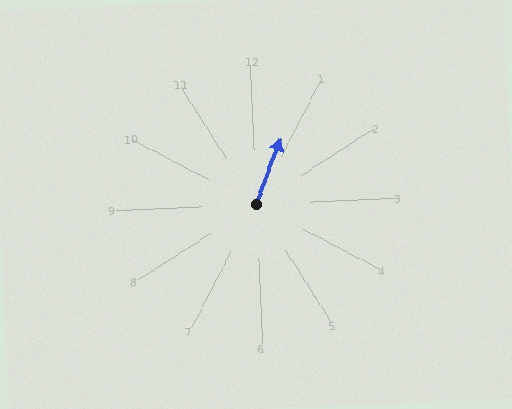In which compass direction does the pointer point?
Northeast.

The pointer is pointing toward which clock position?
Roughly 1 o'clock.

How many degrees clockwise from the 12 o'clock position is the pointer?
Approximately 23 degrees.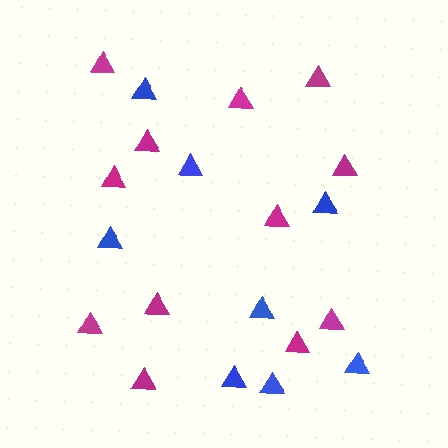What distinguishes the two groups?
There are 2 groups: one group of magenta triangles (12) and one group of blue triangles (8).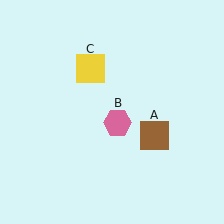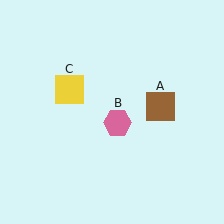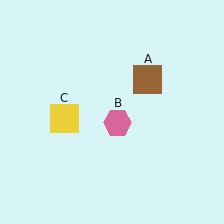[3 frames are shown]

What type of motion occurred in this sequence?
The brown square (object A), yellow square (object C) rotated counterclockwise around the center of the scene.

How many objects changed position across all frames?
2 objects changed position: brown square (object A), yellow square (object C).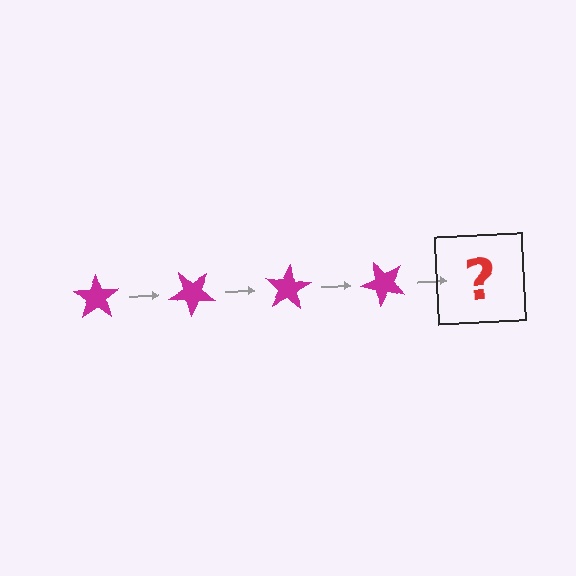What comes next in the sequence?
The next element should be a magenta star rotated 160 degrees.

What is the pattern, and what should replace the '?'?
The pattern is that the star rotates 40 degrees each step. The '?' should be a magenta star rotated 160 degrees.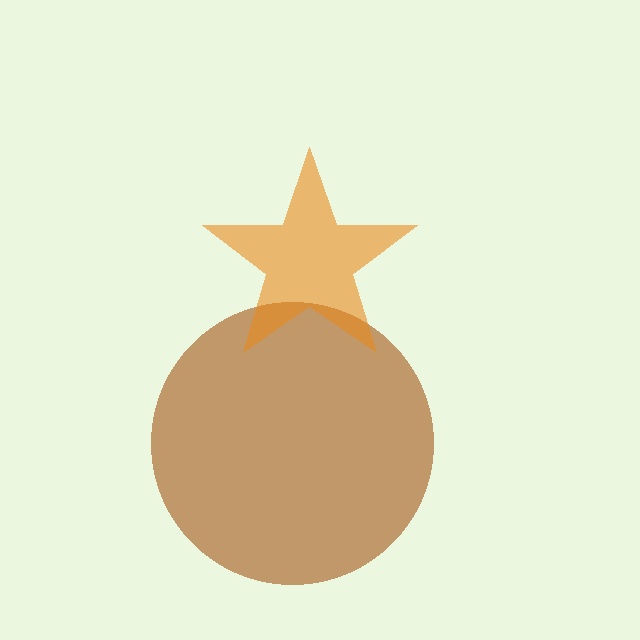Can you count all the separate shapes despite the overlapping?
Yes, there are 2 separate shapes.